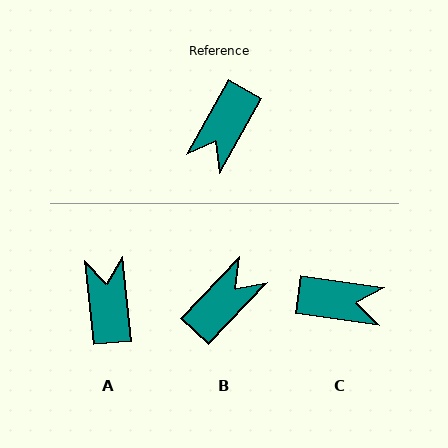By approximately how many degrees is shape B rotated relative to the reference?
Approximately 166 degrees counter-clockwise.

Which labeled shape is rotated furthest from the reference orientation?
B, about 166 degrees away.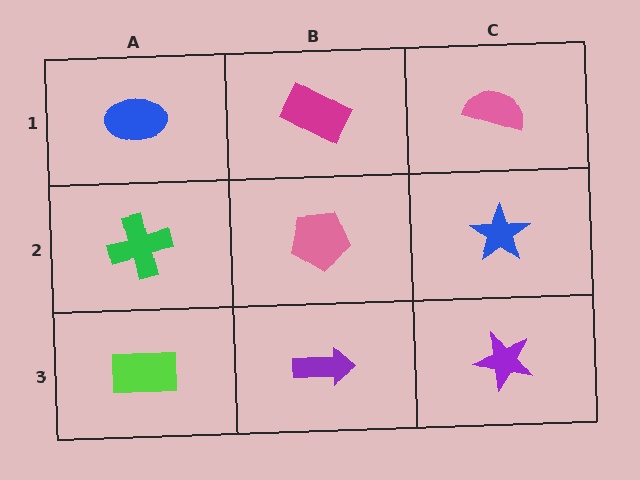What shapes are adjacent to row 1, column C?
A blue star (row 2, column C), a magenta rectangle (row 1, column B).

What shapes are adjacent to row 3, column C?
A blue star (row 2, column C), a purple arrow (row 3, column B).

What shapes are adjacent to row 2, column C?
A pink semicircle (row 1, column C), a purple star (row 3, column C), a pink pentagon (row 2, column B).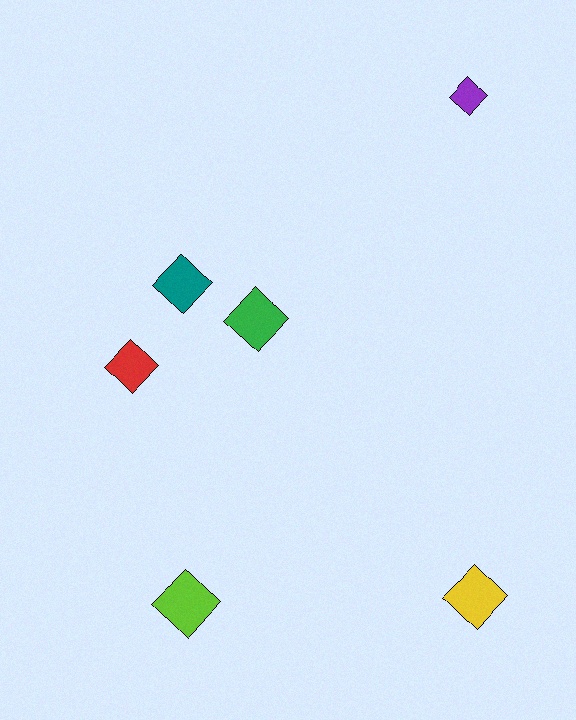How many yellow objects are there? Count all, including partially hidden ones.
There is 1 yellow object.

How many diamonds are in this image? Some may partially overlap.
There are 6 diamonds.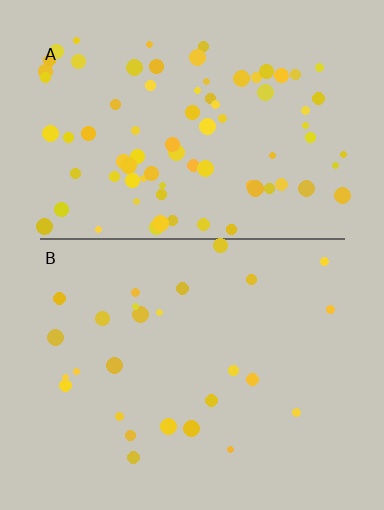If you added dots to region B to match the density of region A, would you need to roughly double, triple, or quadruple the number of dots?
Approximately triple.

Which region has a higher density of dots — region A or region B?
A (the top).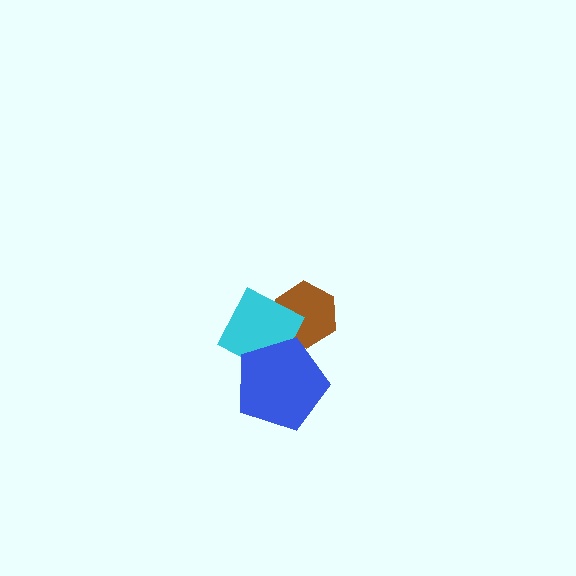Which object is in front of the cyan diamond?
The blue pentagon is in front of the cyan diamond.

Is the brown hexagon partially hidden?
Yes, it is partially covered by another shape.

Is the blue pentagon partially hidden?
No, no other shape covers it.